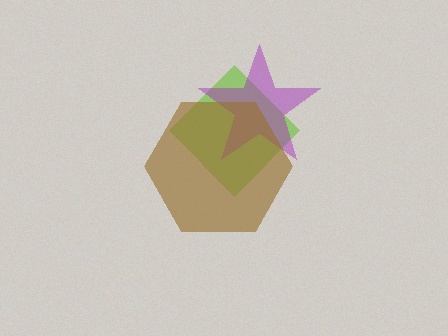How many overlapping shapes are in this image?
There are 3 overlapping shapes in the image.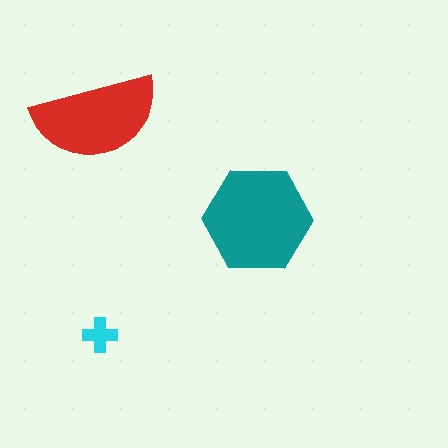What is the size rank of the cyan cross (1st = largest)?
3rd.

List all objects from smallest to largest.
The cyan cross, the red semicircle, the teal hexagon.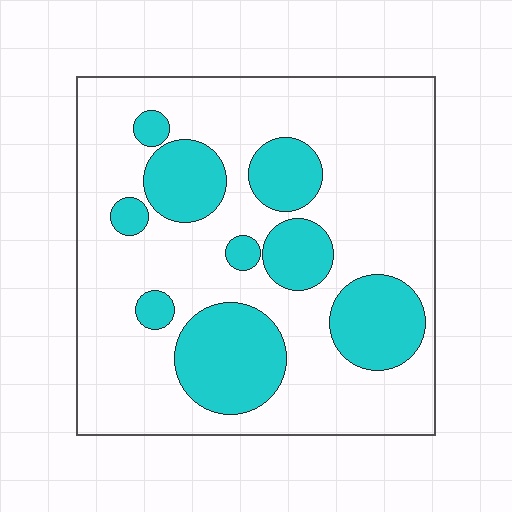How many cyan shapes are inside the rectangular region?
9.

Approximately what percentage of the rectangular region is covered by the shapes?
Approximately 30%.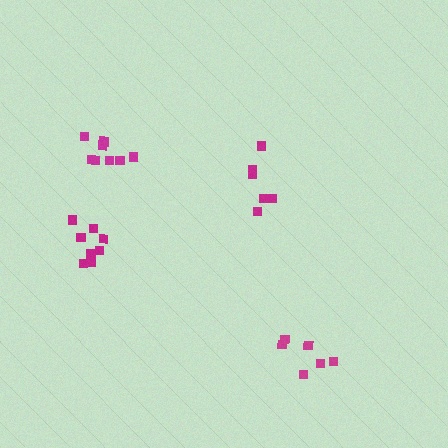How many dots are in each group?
Group 1: 6 dots, Group 2: 6 dots, Group 3: 8 dots, Group 4: 8 dots (28 total).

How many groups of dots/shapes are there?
There are 4 groups.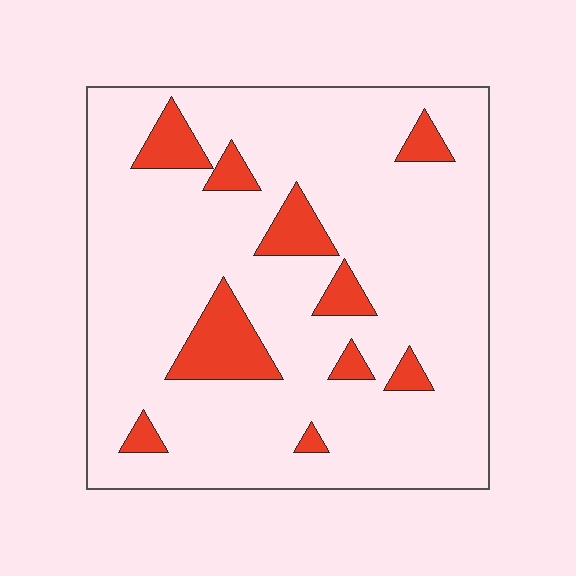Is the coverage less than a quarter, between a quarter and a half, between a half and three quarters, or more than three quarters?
Less than a quarter.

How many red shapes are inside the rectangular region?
10.